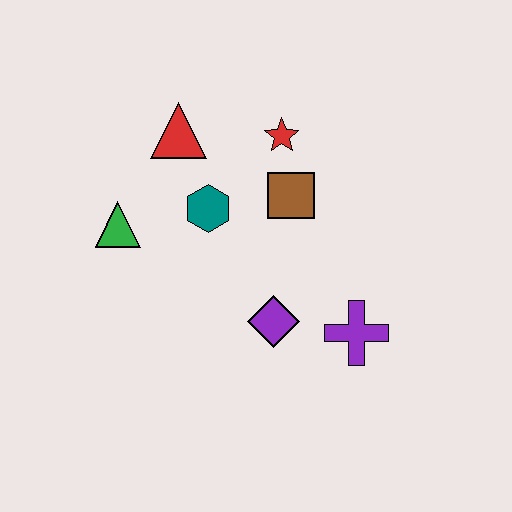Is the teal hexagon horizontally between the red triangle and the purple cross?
Yes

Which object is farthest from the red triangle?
The purple cross is farthest from the red triangle.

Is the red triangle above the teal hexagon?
Yes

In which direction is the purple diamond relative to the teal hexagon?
The purple diamond is below the teal hexagon.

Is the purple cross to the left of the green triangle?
No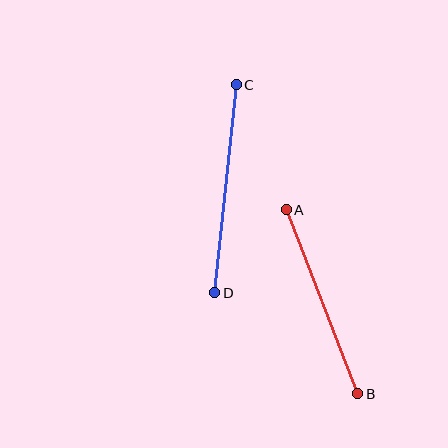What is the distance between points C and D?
The distance is approximately 209 pixels.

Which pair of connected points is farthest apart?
Points C and D are farthest apart.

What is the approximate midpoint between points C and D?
The midpoint is at approximately (225, 189) pixels.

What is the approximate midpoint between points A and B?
The midpoint is at approximately (322, 302) pixels.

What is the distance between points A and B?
The distance is approximately 197 pixels.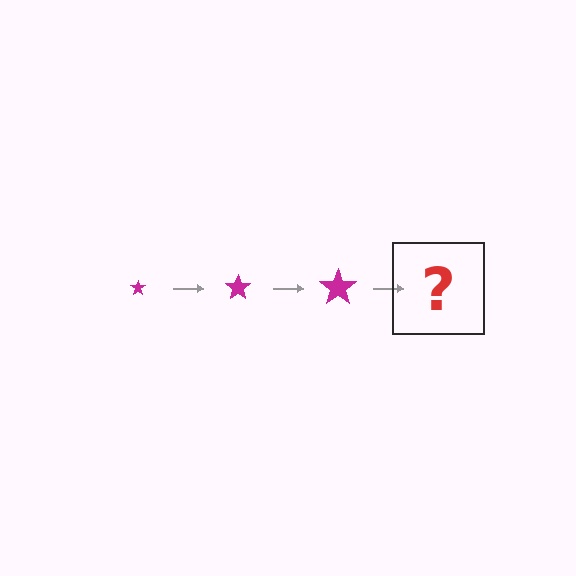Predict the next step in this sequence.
The next step is a magenta star, larger than the previous one.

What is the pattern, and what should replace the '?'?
The pattern is that the star gets progressively larger each step. The '?' should be a magenta star, larger than the previous one.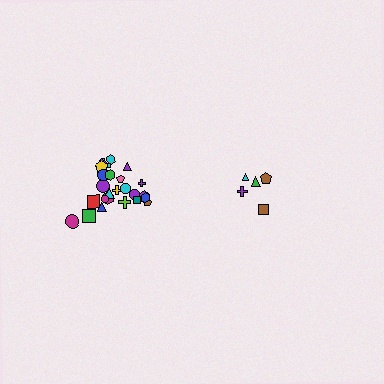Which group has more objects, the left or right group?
The left group.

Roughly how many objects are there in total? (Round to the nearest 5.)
Roughly 30 objects in total.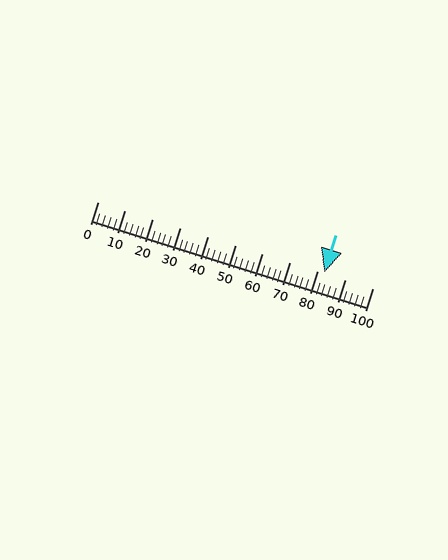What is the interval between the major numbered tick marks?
The major tick marks are spaced 10 units apart.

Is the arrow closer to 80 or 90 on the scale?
The arrow is closer to 80.